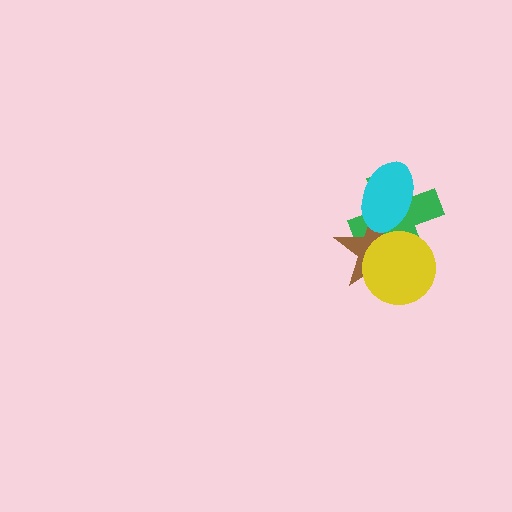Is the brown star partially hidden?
Yes, it is partially covered by another shape.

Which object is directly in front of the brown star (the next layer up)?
The yellow circle is directly in front of the brown star.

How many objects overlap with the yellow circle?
2 objects overlap with the yellow circle.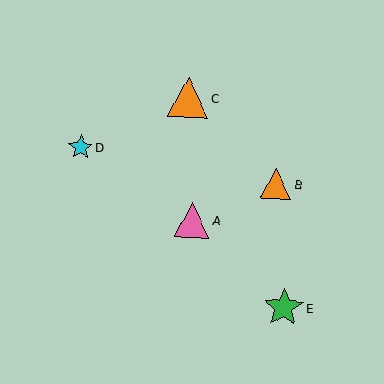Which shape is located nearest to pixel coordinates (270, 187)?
The orange triangle (labeled B) at (276, 184) is nearest to that location.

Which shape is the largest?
The orange triangle (labeled C) is the largest.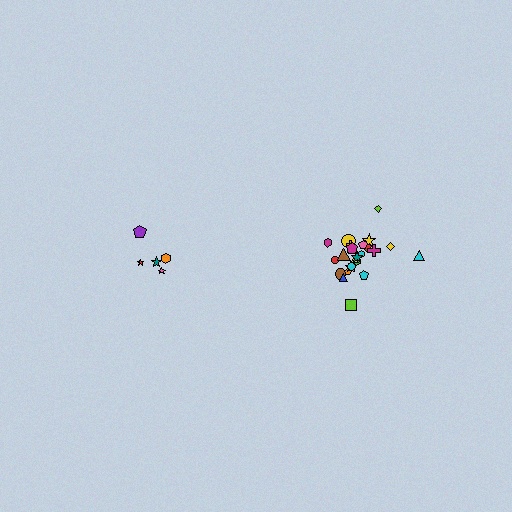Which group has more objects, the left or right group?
The right group.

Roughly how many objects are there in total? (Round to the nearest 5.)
Roughly 30 objects in total.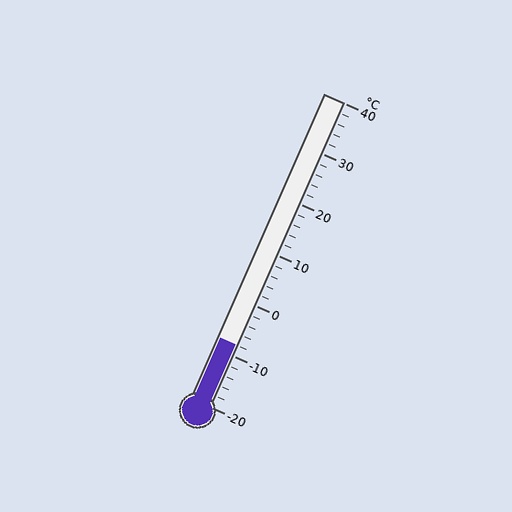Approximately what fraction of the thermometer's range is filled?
The thermometer is filled to approximately 20% of its range.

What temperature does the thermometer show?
The thermometer shows approximately -8°C.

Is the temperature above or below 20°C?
The temperature is below 20°C.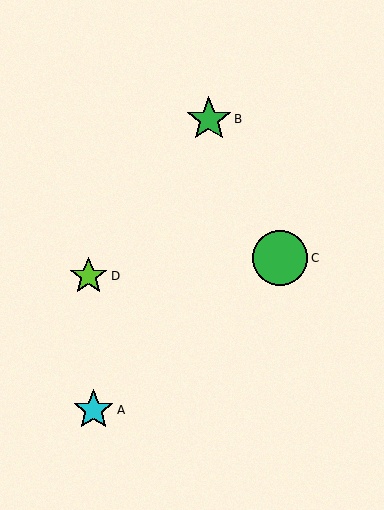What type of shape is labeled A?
Shape A is a cyan star.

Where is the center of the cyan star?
The center of the cyan star is at (93, 410).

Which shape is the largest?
The green circle (labeled C) is the largest.